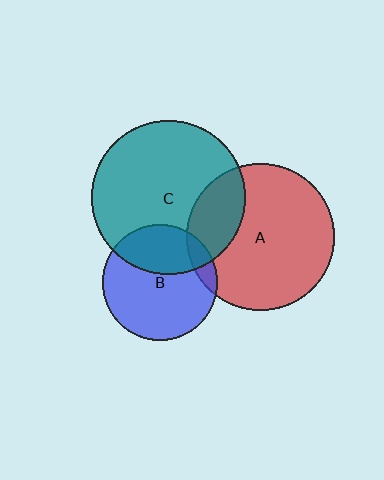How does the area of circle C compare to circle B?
Approximately 1.8 times.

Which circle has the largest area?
Circle C (teal).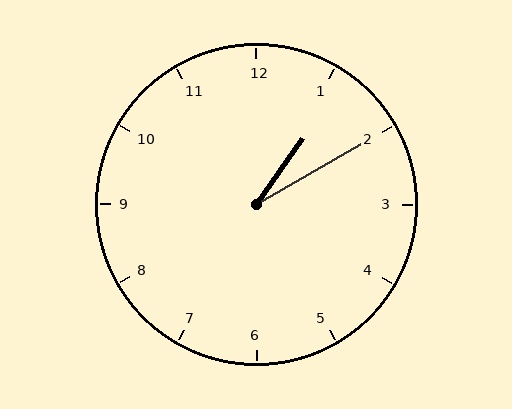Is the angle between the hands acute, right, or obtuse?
It is acute.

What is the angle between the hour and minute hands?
Approximately 25 degrees.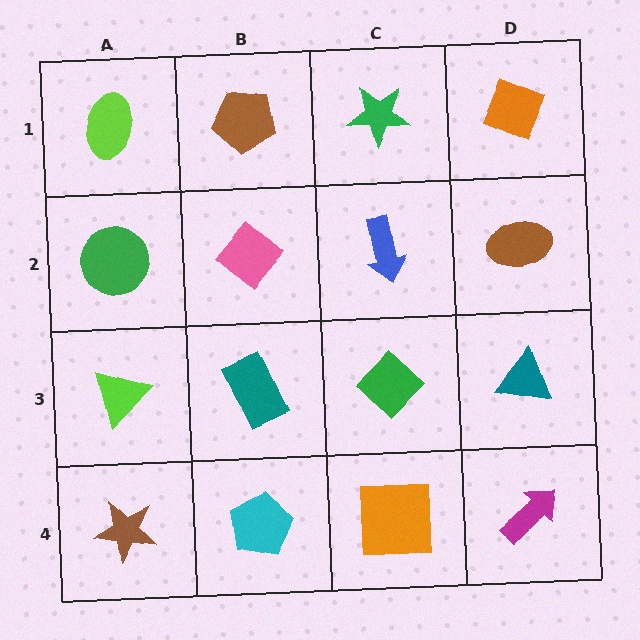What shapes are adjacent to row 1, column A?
A green circle (row 2, column A), a brown pentagon (row 1, column B).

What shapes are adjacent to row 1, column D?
A brown ellipse (row 2, column D), a green star (row 1, column C).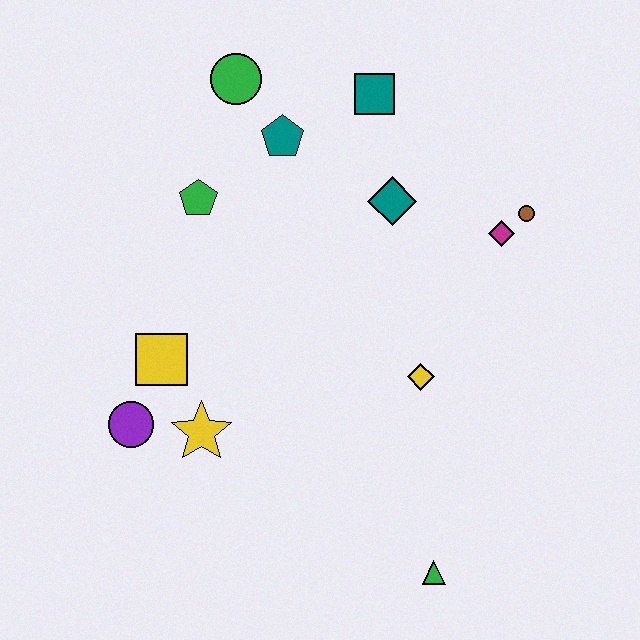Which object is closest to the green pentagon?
The teal pentagon is closest to the green pentagon.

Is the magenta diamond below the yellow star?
No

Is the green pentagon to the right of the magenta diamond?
No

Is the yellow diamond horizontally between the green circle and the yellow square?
No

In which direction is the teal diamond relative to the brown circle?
The teal diamond is to the left of the brown circle.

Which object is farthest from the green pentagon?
The green triangle is farthest from the green pentagon.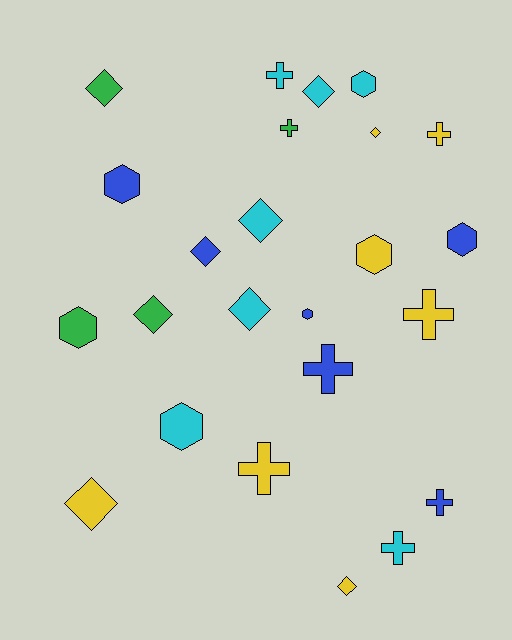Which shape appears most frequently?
Diamond, with 9 objects.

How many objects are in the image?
There are 24 objects.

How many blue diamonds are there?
There is 1 blue diamond.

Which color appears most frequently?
Yellow, with 7 objects.